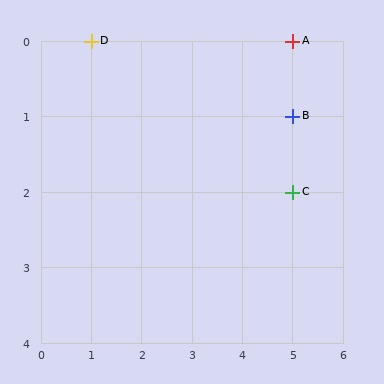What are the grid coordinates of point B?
Point B is at grid coordinates (5, 1).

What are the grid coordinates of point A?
Point A is at grid coordinates (5, 0).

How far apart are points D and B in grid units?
Points D and B are 4 columns and 1 row apart (about 4.1 grid units diagonally).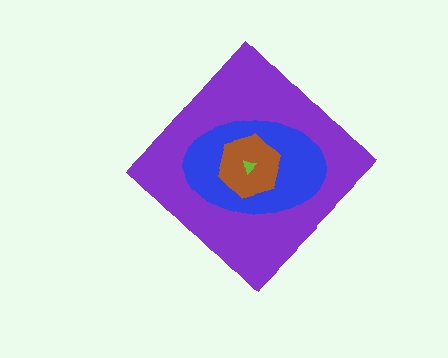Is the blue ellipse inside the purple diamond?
Yes.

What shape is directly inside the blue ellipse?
The brown hexagon.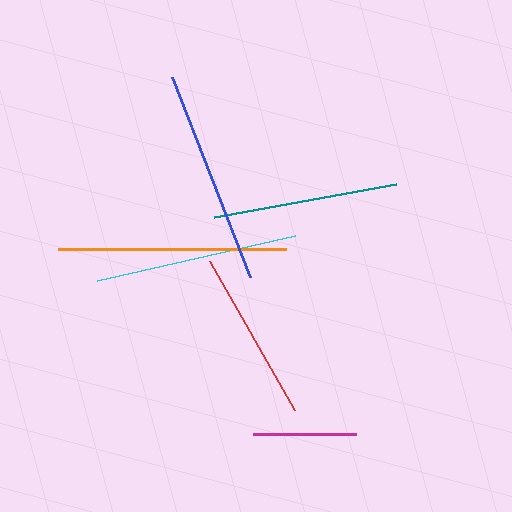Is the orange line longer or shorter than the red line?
The orange line is longer than the red line.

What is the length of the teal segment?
The teal segment is approximately 185 pixels long.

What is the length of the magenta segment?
The magenta segment is approximately 103 pixels long.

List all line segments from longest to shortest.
From longest to shortest: orange, blue, cyan, teal, red, magenta.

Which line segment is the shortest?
The magenta line is the shortest at approximately 103 pixels.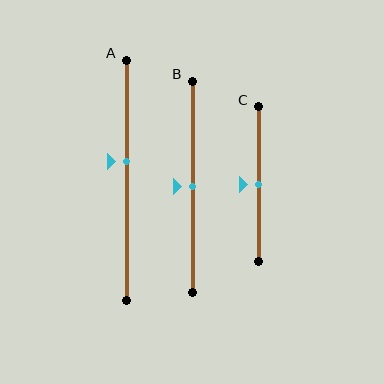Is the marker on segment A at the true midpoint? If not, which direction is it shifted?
No, the marker on segment A is shifted upward by about 8% of the segment length.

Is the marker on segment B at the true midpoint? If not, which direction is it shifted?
Yes, the marker on segment B is at the true midpoint.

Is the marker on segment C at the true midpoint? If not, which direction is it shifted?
Yes, the marker on segment C is at the true midpoint.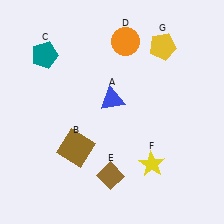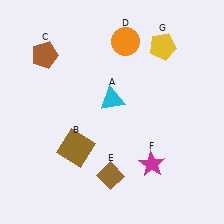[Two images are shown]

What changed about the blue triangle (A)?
In Image 1, A is blue. In Image 2, it changed to cyan.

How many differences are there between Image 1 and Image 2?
There are 3 differences between the two images.